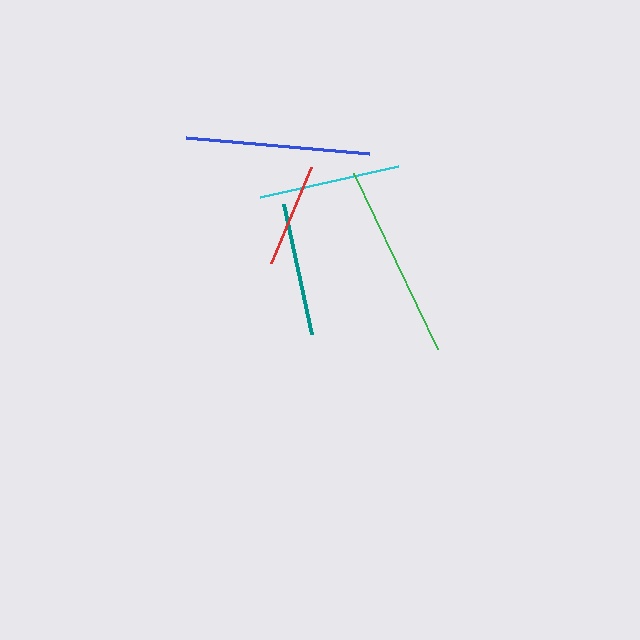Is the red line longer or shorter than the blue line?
The blue line is longer than the red line.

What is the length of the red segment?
The red segment is approximately 104 pixels long.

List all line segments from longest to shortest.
From longest to shortest: green, blue, cyan, teal, red.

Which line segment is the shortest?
The red line is the shortest at approximately 104 pixels.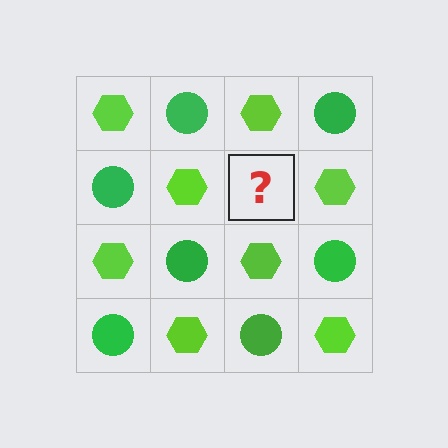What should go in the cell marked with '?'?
The missing cell should contain a green circle.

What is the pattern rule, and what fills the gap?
The rule is that it alternates lime hexagon and green circle in a checkerboard pattern. The gap should be filled with a green circle.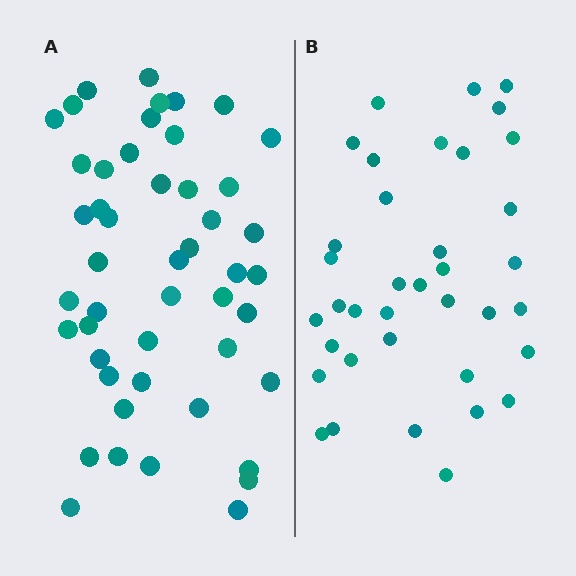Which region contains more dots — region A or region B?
Region A (the left region) has more dots.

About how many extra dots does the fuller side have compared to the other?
Region A has roughly 12 or so more dots than region B.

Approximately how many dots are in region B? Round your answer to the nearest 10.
About 40 dots. (The exact count is 37, which rounds to 40.)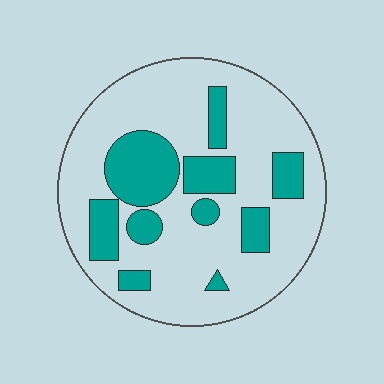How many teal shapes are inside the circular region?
10.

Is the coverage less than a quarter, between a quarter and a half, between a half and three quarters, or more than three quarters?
Between a quarter and a half.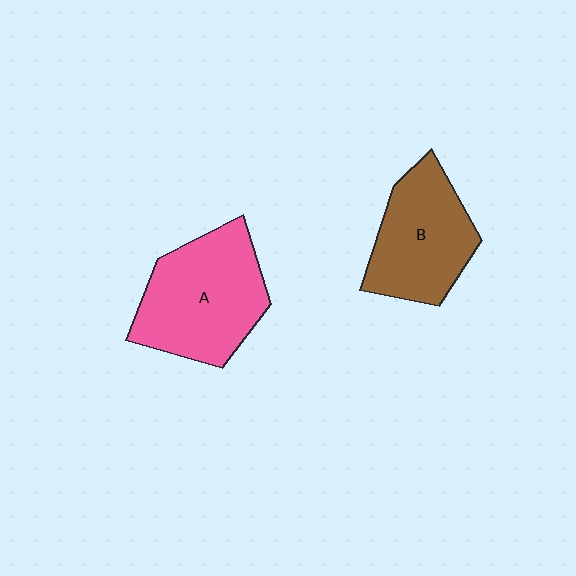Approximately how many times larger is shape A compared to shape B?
Approximately 1.2 times.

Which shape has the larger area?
Shape A (pink).